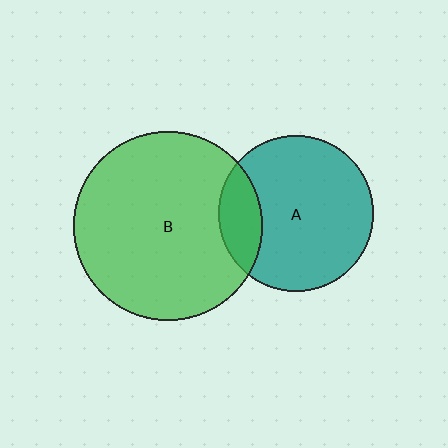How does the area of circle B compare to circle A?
Approximately 1.5 times.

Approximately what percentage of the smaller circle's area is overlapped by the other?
Approximately 20%.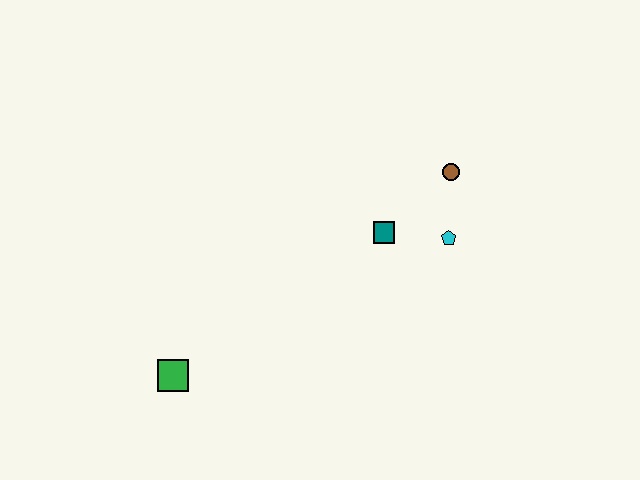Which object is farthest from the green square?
The brown circle is farthest from the green square.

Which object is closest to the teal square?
The cyan pentagon is closest to the teal square.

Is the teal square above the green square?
Yes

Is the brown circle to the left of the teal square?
No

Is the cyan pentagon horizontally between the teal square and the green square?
No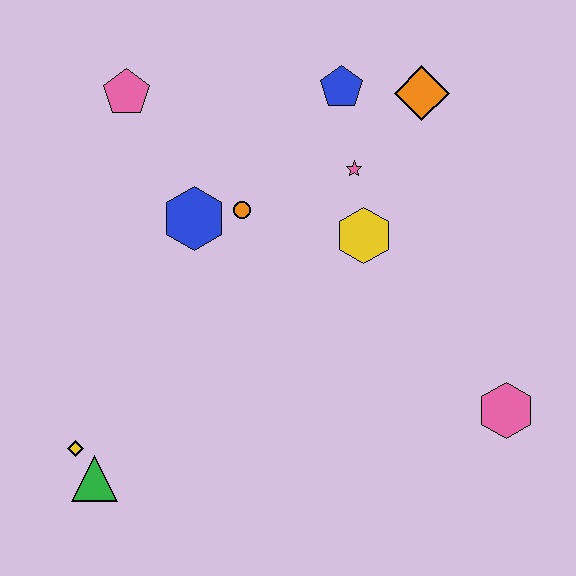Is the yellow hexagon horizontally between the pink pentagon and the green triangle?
No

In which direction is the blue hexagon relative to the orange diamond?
The blue hexagon is to the left of the orange diamond.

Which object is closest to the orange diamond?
The blue pentagon is closest to the orange diamond.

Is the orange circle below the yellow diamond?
No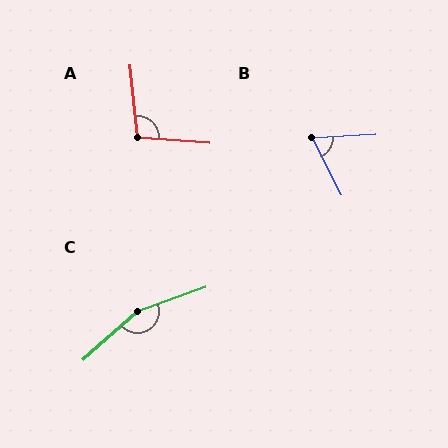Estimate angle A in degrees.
Approximately 100 degrees.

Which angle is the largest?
C, at approximately 158 degrees.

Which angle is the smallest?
B, at approximately 66 degrees.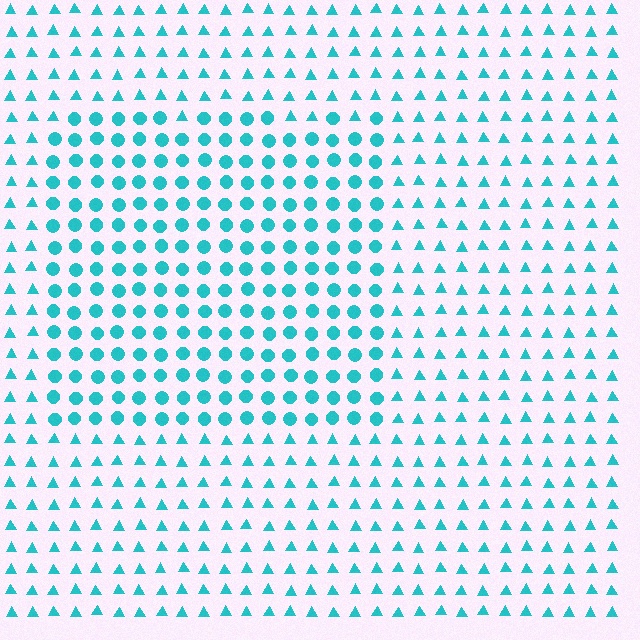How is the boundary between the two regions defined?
The boundary is defined by a change in element shape: circles inside vs. triangles outside. All elements share the same color and spacing.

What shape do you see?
I see a rectangle.